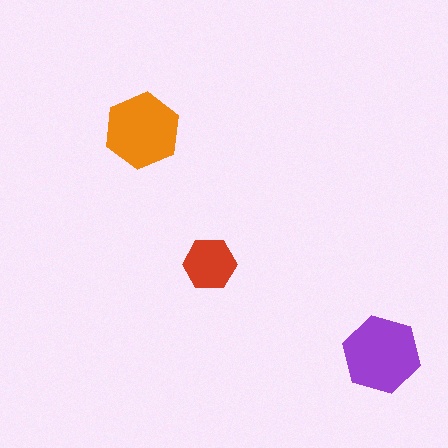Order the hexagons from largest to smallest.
the purple one, the orange one, the red one.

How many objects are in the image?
There are 3 objects in the image.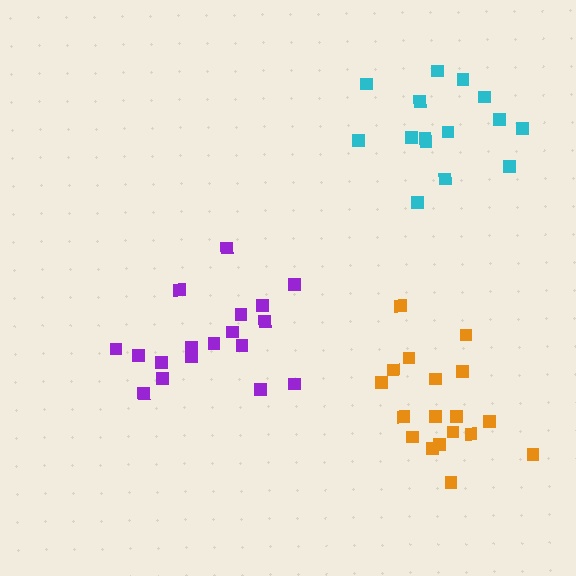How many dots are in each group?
Group 1: 18 dots, Group 2: 15 dots, Group 3: 18 dots (51 total).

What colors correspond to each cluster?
The clusters are colored: purple, cyan, orange.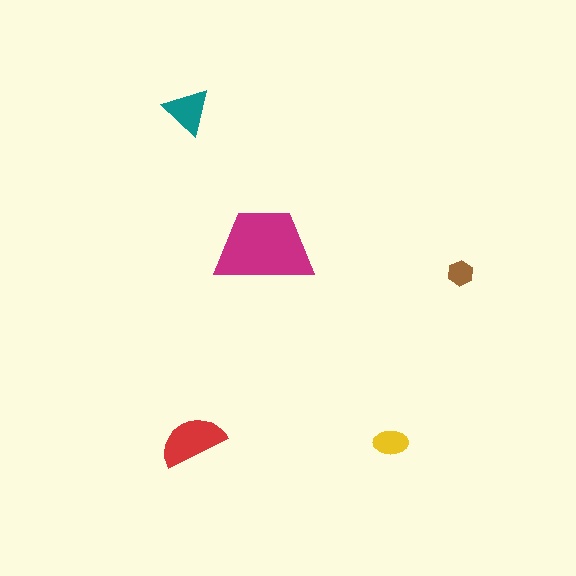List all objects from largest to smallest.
The magenta trapezoid, the red semicircle, the teal triangle, the yellow ellipse, the brown hexagon.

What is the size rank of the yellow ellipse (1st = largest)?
4th.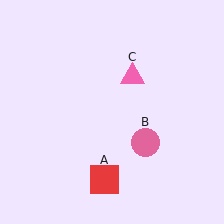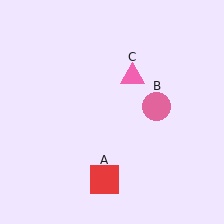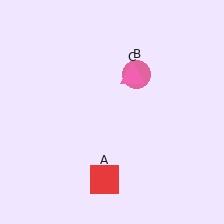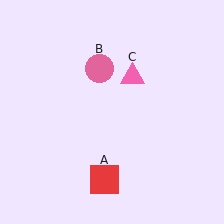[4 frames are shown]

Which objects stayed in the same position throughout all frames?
Red square (object A) and pink triangle (object C) remained stationary.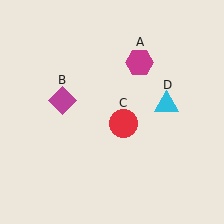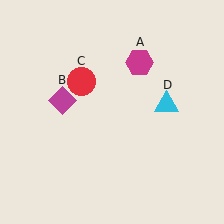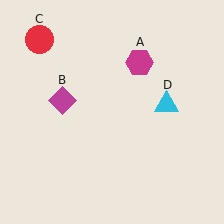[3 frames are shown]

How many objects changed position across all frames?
1 object changed position: red circle (object C).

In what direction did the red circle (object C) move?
The red circle (object C) moved up and to the left.